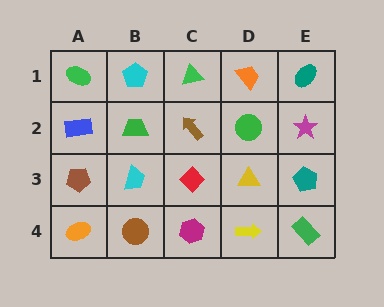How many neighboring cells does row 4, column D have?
3.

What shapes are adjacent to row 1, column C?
A brown arrow (row 2, column C), a cyan pentagon (row 1, column B), an orange trapezoid (row 1, column D).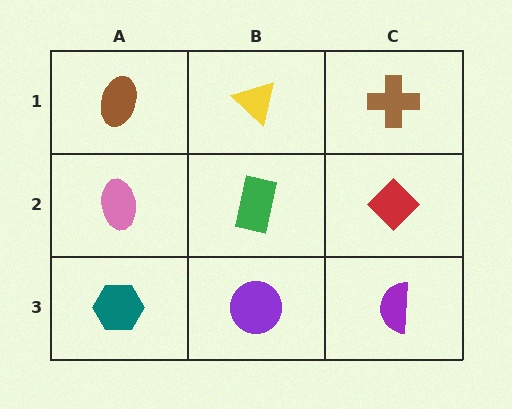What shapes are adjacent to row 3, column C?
A red diamond (row 2, column C), a purple circle (row 3, column B).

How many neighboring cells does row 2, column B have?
4.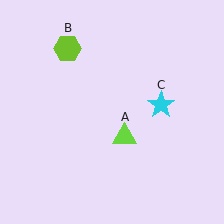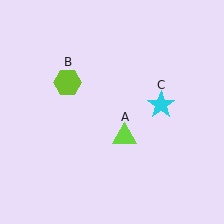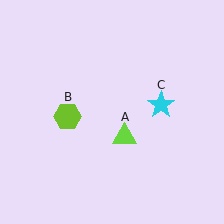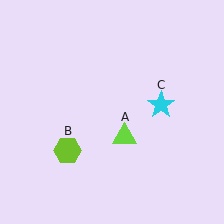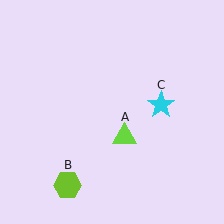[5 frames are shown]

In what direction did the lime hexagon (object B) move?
The lime hexagon (object B) moved down.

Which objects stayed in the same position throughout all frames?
Lime triangle (object A) and cyan star (object C) remained stationary.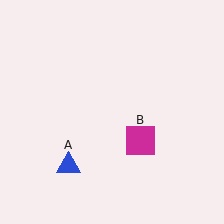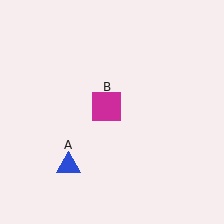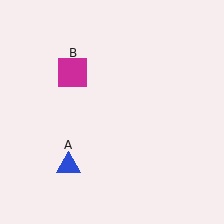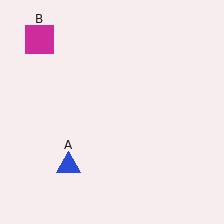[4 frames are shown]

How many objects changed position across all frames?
1 object changed position: magenta square (object B).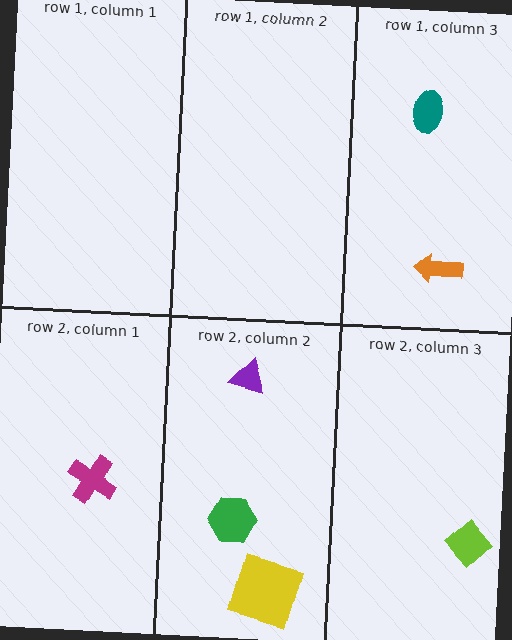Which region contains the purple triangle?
The row 2, column 2 region.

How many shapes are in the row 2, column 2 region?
3.